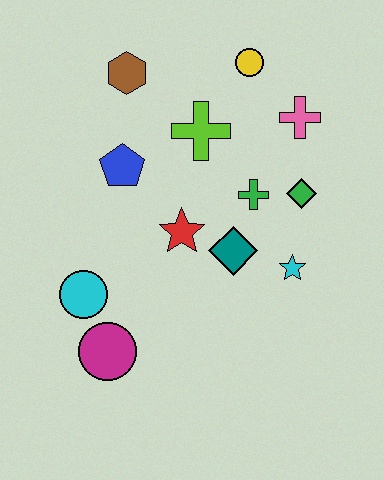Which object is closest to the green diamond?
The green cross is closest to the green diamond.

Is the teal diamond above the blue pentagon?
No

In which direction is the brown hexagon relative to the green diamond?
The brown hexagon is to the left of the green diamond.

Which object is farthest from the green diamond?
The magenta circle is farthest from the green diamond.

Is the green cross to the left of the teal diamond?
No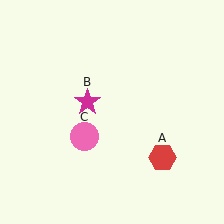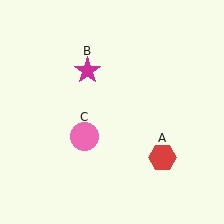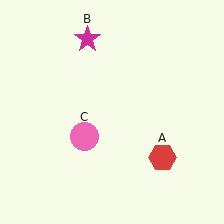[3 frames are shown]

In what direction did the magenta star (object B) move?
The magenta star (object B) moved up.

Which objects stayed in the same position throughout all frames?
Red hexagon (object A) and pink circle (object C) remained stationary.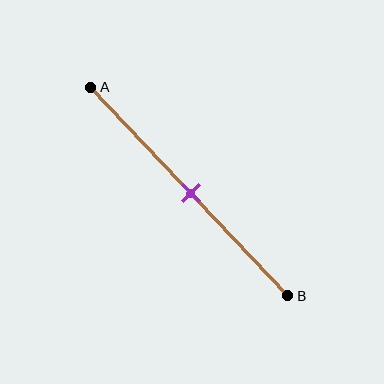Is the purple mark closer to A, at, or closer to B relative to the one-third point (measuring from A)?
The purple mark is closer to point B than the one-third point of segment AB.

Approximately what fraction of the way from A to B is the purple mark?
The purple mark is approximately 50% of the way from A to B.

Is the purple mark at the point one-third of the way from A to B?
No, the mark is at about 50% from A, not at the 33% one-third point.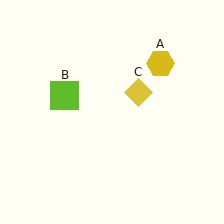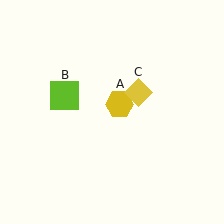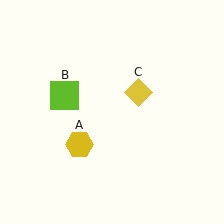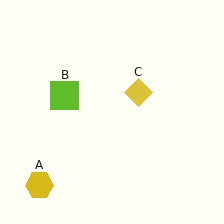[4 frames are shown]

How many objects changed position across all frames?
1 object changed position: yellow hexagon (object A).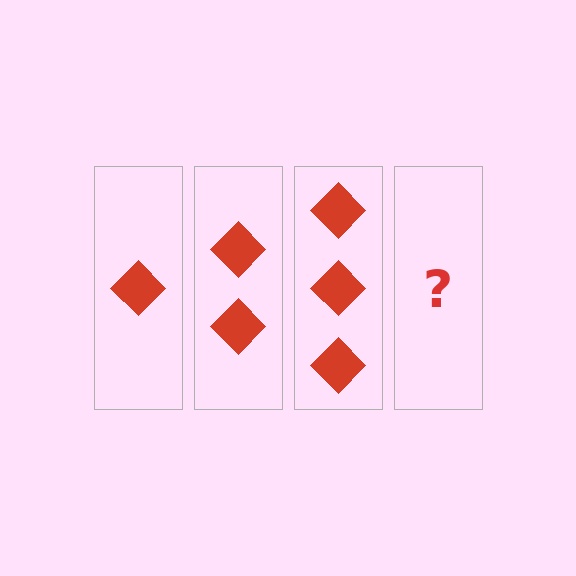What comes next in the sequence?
The next element should be 4 diamonds.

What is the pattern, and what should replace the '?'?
The pattern is that each step adds one more diamond. The '?' should be 4 diamonds.